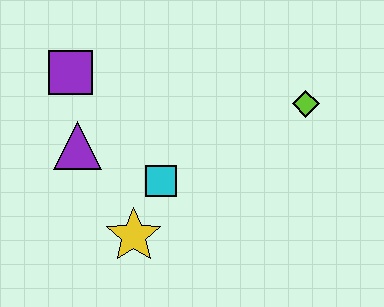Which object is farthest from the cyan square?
The lime diamond is farthest from the cyan square.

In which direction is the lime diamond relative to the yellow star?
The lime diamond is to the right of the yellow star.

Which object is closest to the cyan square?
The yellow star is closest to the cyan square.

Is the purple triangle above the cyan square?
Yes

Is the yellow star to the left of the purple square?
No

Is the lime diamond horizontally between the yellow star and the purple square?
No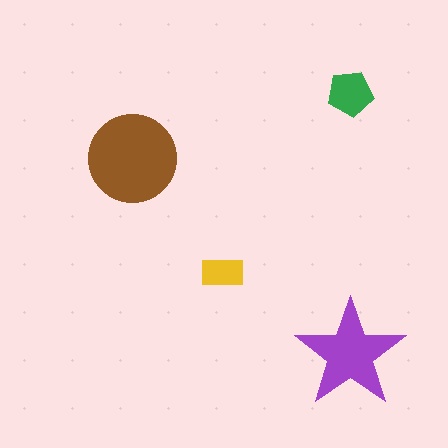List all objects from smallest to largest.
The yellow rectangle, the green pentagon, the purple star, the brown circle.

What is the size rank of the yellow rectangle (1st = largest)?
4th.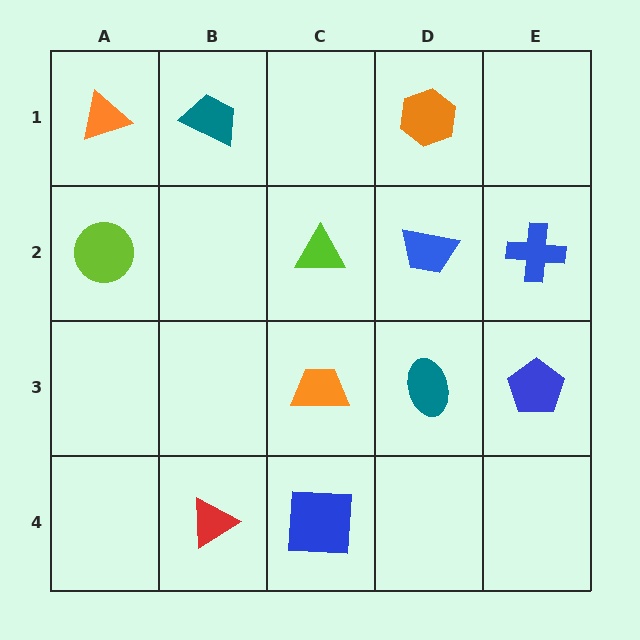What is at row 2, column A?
A lime circle.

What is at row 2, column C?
A lime triangle.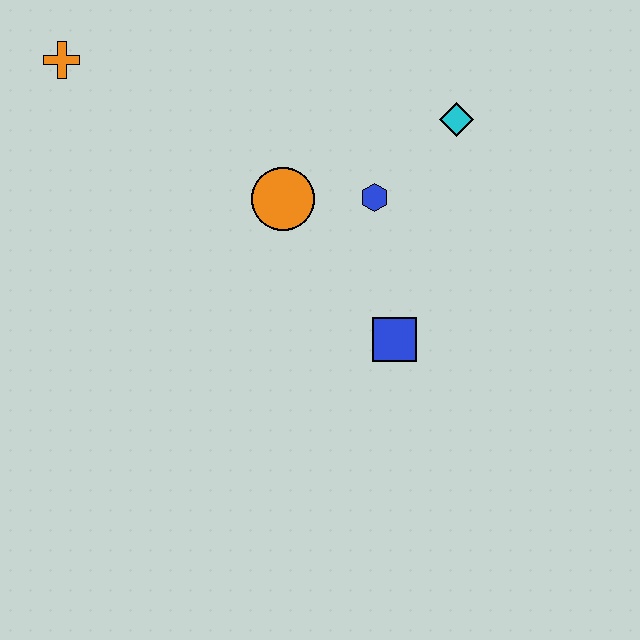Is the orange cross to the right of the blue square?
No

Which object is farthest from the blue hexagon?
The orange cross is farthest from the blue hexagon.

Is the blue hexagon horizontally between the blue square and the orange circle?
Yes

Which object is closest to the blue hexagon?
The orange circle is closest to the blue hexagon.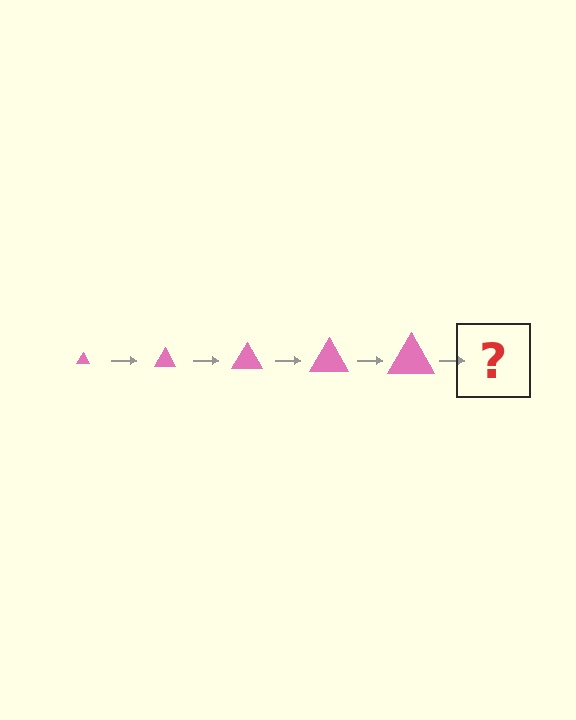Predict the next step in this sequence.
The next step is a pink triangle, larger than the previous one.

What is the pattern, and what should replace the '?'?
The pattern is that the triangle gets progressively larger each step. The '?' should be a pink triangle, larger than the previous one.